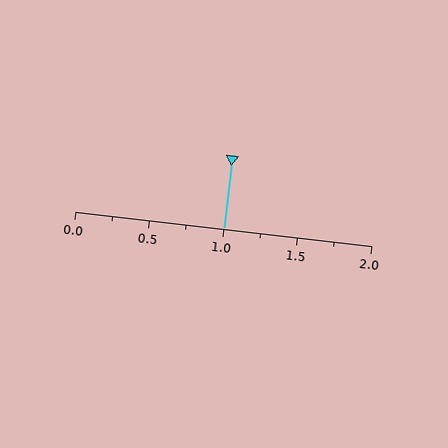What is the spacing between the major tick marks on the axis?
The major ticks are spaced 0.5 apart.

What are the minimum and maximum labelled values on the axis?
The axis runs from 0.0 to 2.0.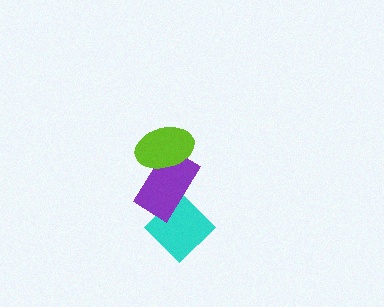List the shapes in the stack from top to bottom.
From top to bottom: the lime ellipse, the purple rectangle, the cyan diamond.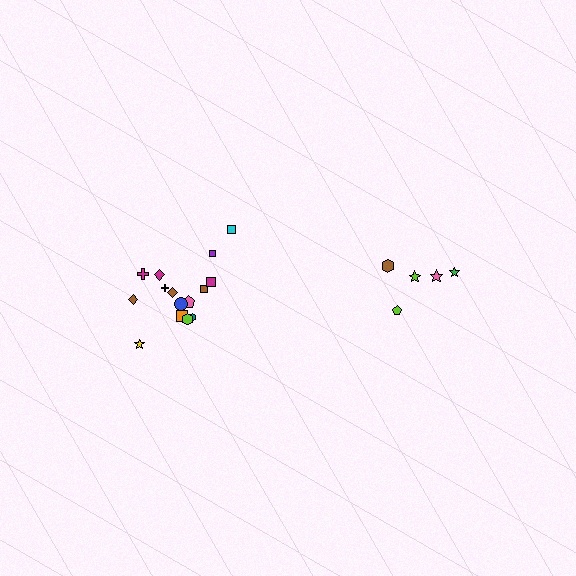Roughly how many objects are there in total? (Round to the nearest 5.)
Roughly 20 objects in total.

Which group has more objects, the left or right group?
The left group.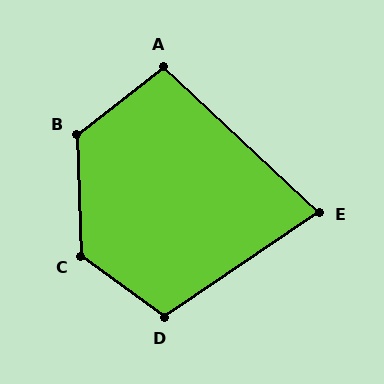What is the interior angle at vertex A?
Approximately 99 degrees (obtuse).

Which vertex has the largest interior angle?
C, at approximately 128 degrees.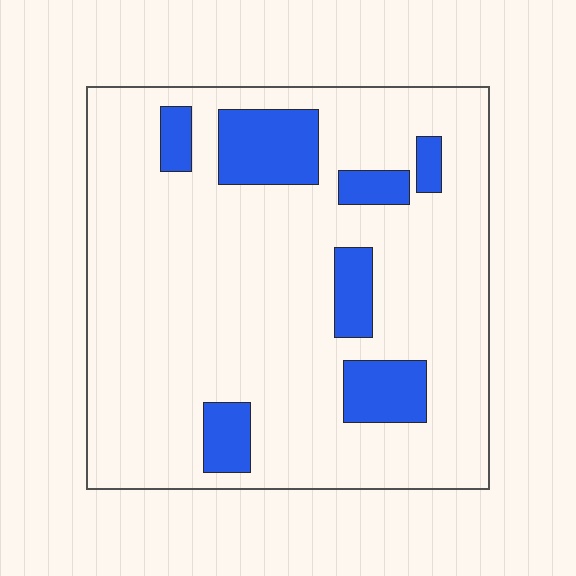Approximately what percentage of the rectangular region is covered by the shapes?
Approximately 15%.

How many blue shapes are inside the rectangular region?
7.